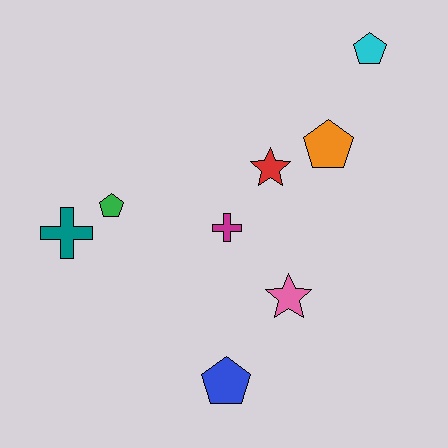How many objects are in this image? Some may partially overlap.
There are 8 objects.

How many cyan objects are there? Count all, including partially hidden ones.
There is 1 cyan object.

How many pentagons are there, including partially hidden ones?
There are 4 pentagons.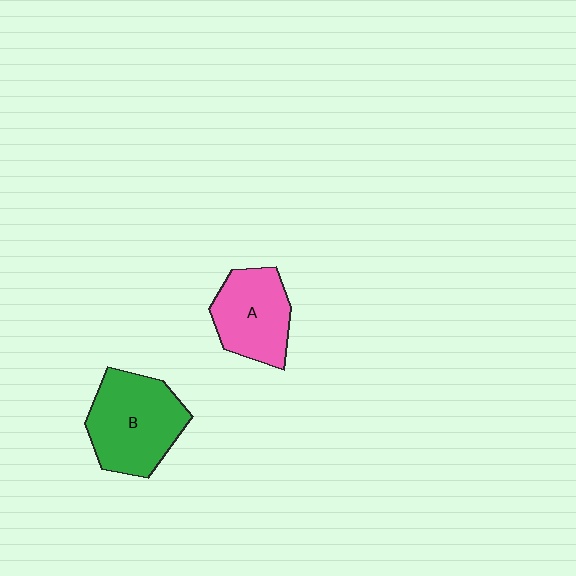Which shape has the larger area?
Shape B (green).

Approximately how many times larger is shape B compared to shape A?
Approximately 1.3 times.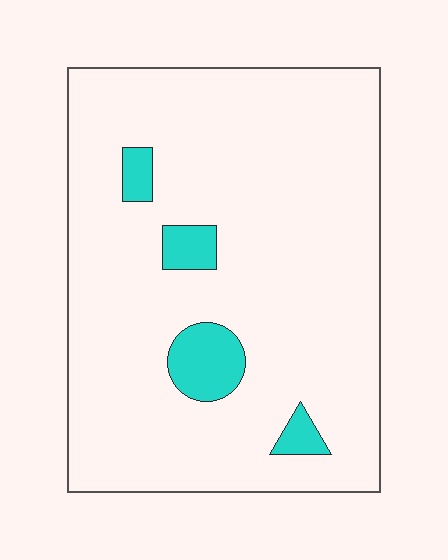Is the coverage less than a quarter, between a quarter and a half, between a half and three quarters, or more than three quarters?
Less than a quarter.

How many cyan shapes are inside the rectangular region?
4.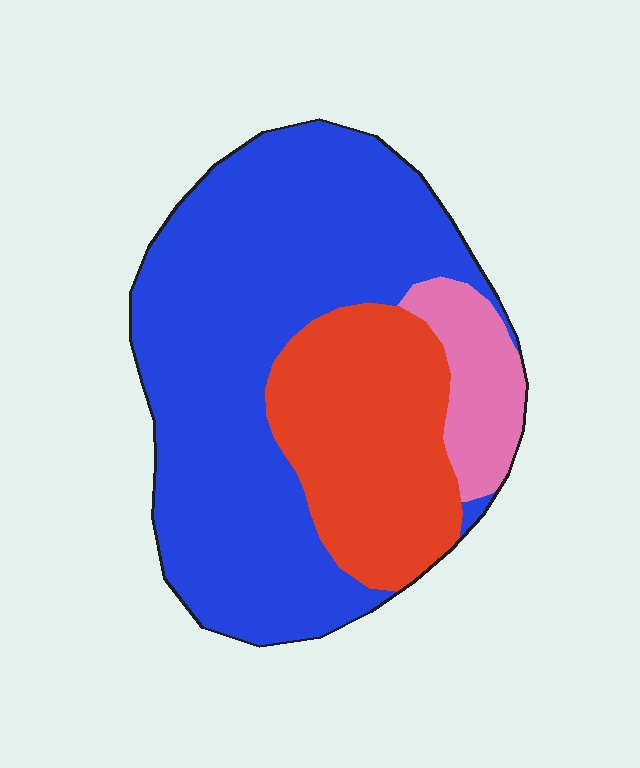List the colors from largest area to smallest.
From largest to smallest: blue, red, pink.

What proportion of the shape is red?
Red covers 27% of the shape.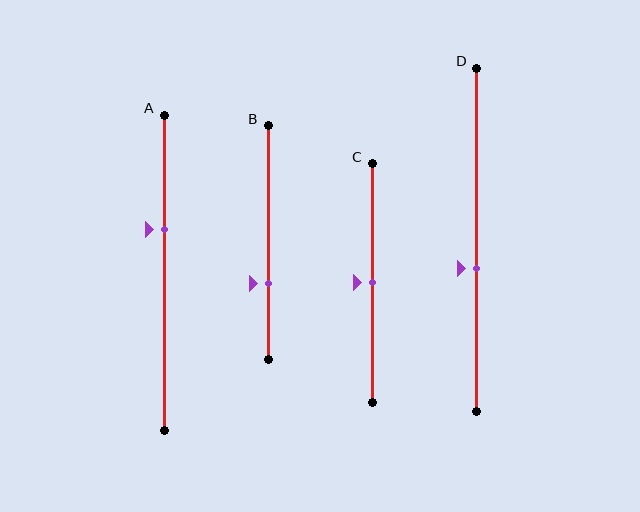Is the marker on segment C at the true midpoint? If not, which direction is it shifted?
Yes, the marker on segment C is at the true midpoint.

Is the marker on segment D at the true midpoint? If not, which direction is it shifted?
No, the marker on segment D is shifted downward by about 8% of the segment length.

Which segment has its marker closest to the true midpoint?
Segment C has its marker closest to the true midpoint.